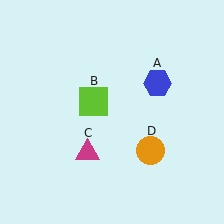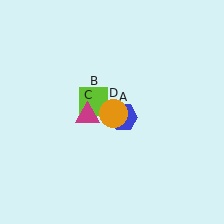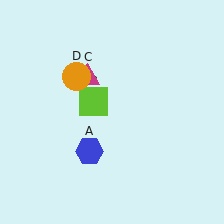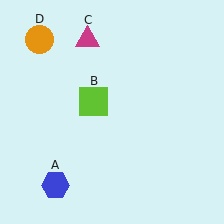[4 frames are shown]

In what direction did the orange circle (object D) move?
The orange circle (object D) moved up and to the left.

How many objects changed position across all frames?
3 objects changed position: blue hexagon (object A), magenta triangle (object C), orange circle (object D).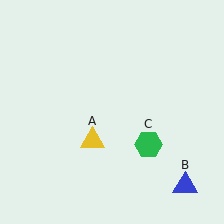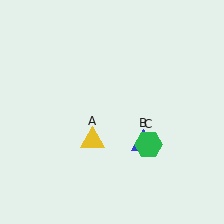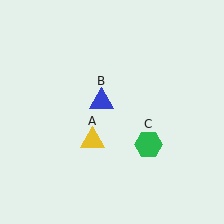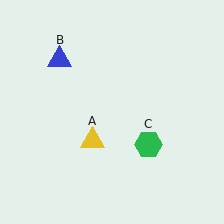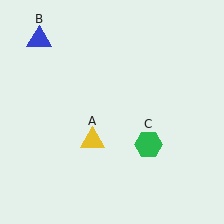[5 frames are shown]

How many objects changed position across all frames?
1 object changed position: blue triangle (object B).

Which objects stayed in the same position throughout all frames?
Yellow triangle (object A) and green hexagon (object C) remained stationary.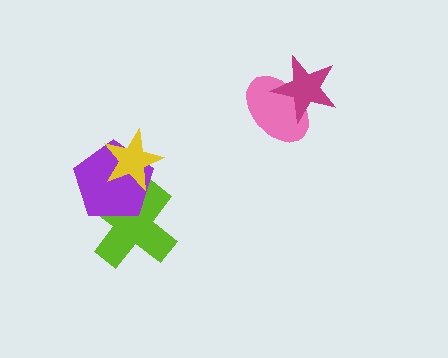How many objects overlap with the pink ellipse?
1 object overlaps with the pink ellipse.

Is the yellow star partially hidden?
No, no other shape covers it.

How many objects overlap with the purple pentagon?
2 objects overlap with the purple pentagon.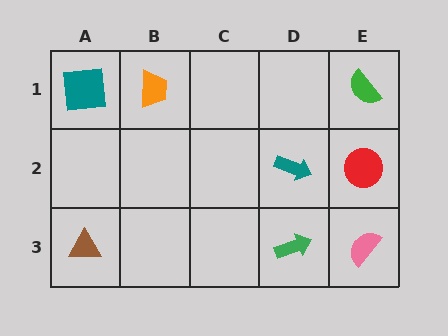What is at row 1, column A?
A teal square.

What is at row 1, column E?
A green semicircle.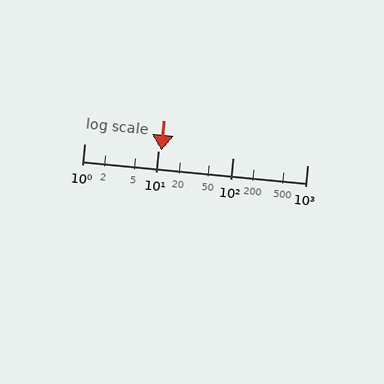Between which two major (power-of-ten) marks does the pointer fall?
The pointer is between 10 and 100.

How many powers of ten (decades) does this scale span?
The scale spans 3 decades, from 1 to 1000.